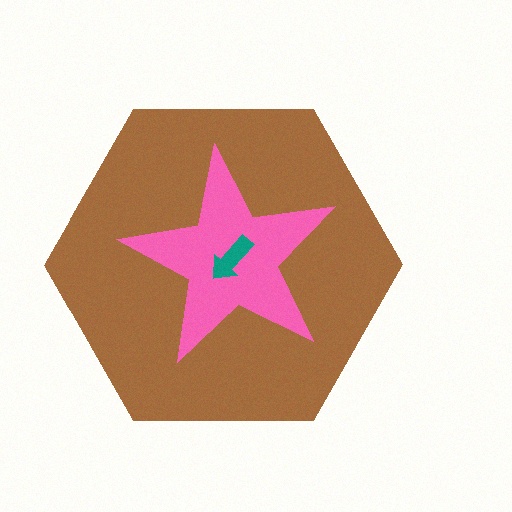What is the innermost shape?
The teal arrow.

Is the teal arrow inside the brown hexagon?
Yes.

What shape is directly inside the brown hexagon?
The pink star.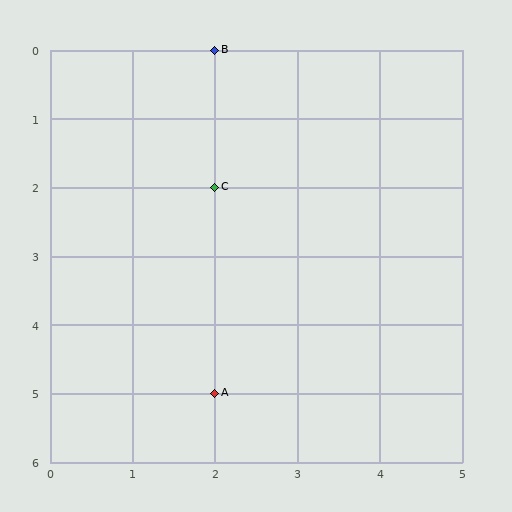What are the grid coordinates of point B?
Point B is at grid coordinates (2, 0).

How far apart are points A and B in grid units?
Points A and B are 5 rows apart.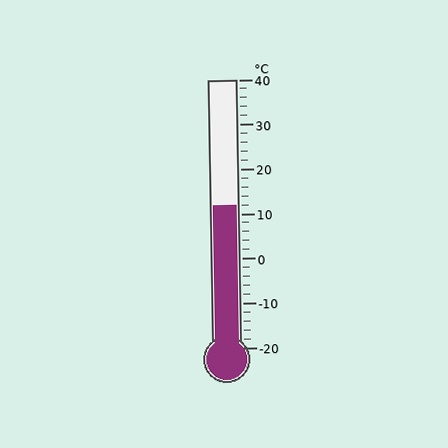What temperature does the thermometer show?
The thermometer shows approximately 12°C.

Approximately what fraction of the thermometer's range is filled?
The thermometer is filled to approximately 55% of its range.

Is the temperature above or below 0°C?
The temperature is above 0°C.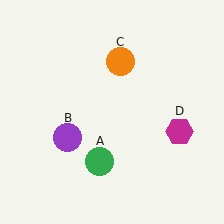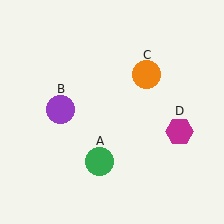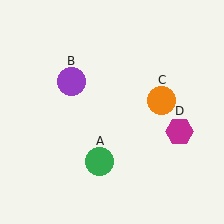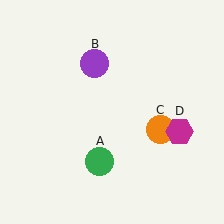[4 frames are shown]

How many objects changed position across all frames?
2 objects changed position: purple circle (object B), orange circle (object C).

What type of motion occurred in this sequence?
The purple circle (object B), orange circle (object C) rotated clockwise around the center of the scene.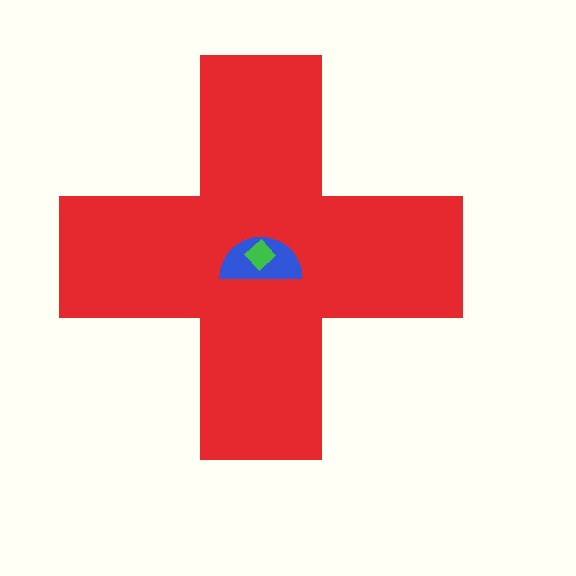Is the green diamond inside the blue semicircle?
Yes.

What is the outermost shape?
The red cross.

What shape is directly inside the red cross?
The blue semicircle.